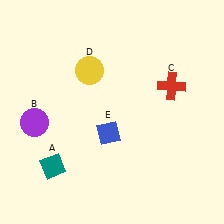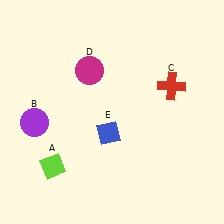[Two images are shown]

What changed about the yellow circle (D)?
In Image 1, D is yellow. In Image 2, it changed to magenta.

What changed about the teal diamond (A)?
In Image 1, A is teal. In Image 2, it changed to lime.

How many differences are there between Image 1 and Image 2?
There are 2 differences between the two images.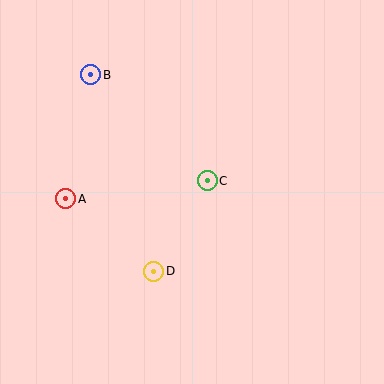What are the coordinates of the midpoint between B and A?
The midpoint between B and A is at (78, 137).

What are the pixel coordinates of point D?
Point D is at (154, 271).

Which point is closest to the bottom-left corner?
Point D is closest to the bottom-left corner.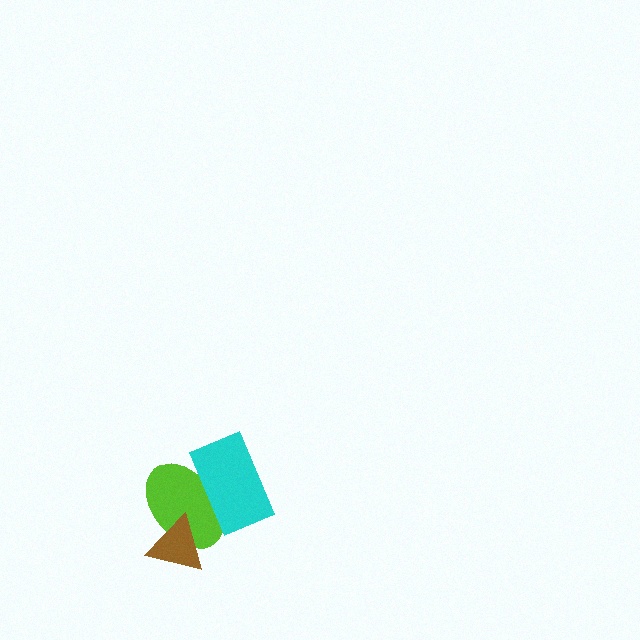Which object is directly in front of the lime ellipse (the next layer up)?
The cyan rectangle is directly in front of the lime ellipse.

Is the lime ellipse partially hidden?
Yes, it is partially covered by another shape.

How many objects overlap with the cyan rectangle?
1 object overlaps with the cyan rectangle.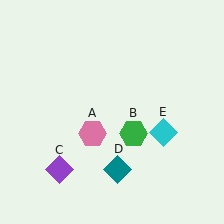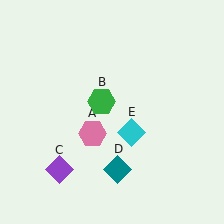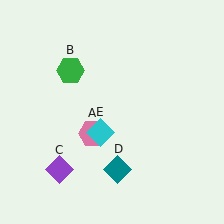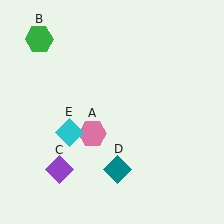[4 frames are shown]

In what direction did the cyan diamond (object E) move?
The cyan diamond (object E) moved left.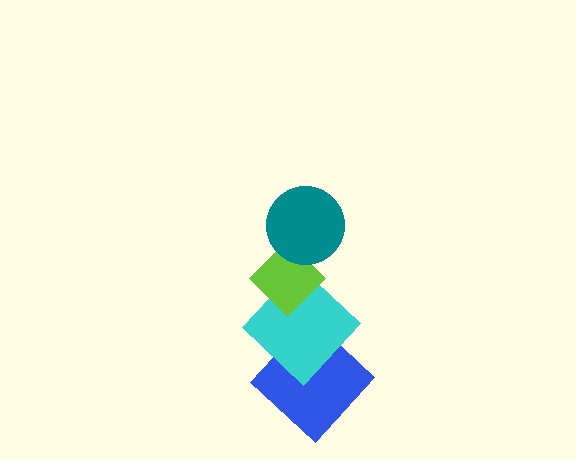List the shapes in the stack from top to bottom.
From top to bottom: the teal circle, the lime diamond, the cyan diamond, the blue diamond.